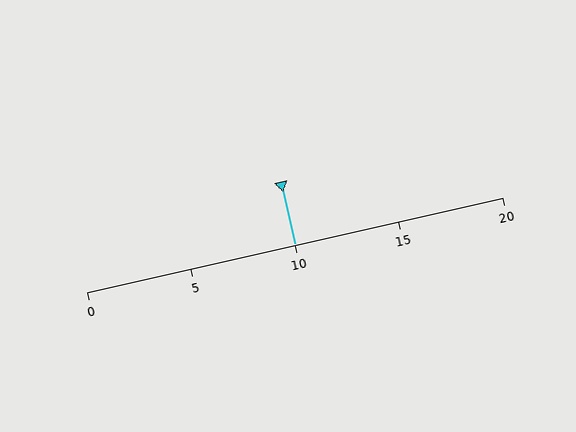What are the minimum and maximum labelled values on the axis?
The axis runs from 0 to 20.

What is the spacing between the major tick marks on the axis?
The major ticks are spaced 5 apart.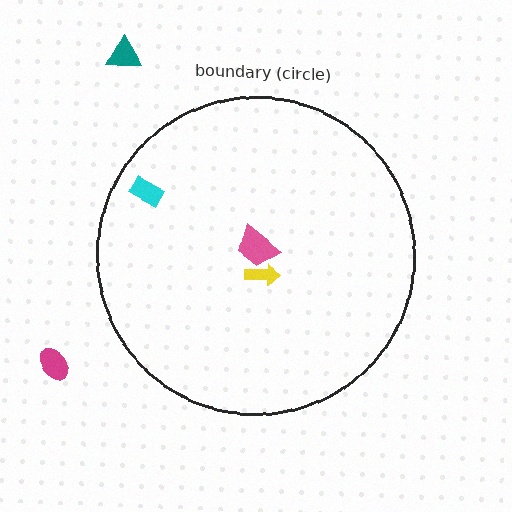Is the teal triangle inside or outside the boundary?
Outside.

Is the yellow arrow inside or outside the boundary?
Inside.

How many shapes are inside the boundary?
3 inside, 2 outside.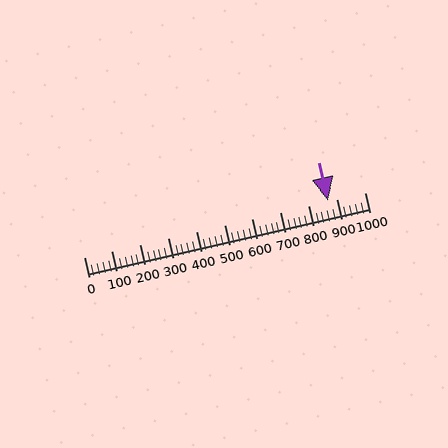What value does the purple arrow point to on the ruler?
The purple arrow points to approximately 869.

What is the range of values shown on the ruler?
The ruler shows values from 0 to 1000.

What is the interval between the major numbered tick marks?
The major tick marks are spaced 100 units apart.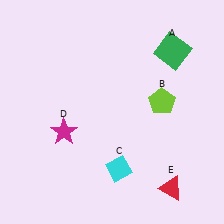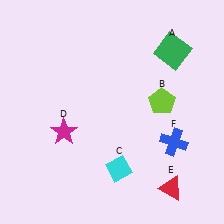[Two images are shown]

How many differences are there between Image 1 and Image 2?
There is 1 difference between the two images.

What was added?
A blue cross (F) was added in Image 2.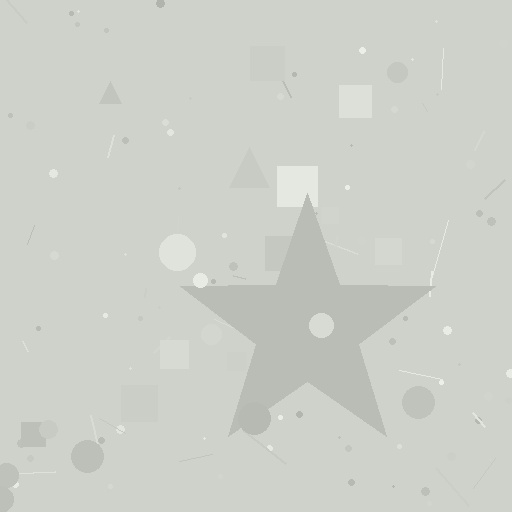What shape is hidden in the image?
A star is hidden in the image.